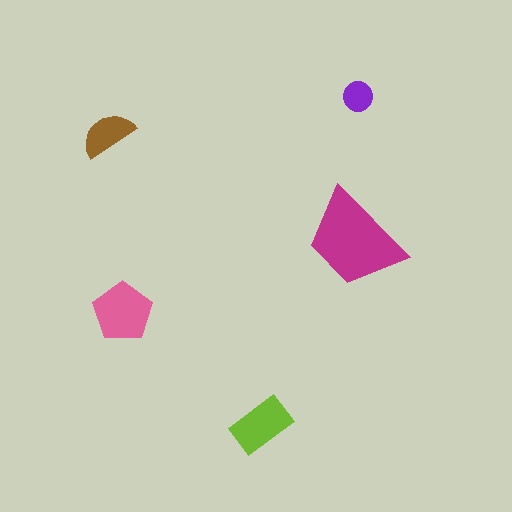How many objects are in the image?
There are 5 objects in the image.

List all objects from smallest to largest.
The purple circle, the brown semicircle, the lime rectangle, the pink pentagon, the magenta trapezoid.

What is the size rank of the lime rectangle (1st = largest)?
3rd.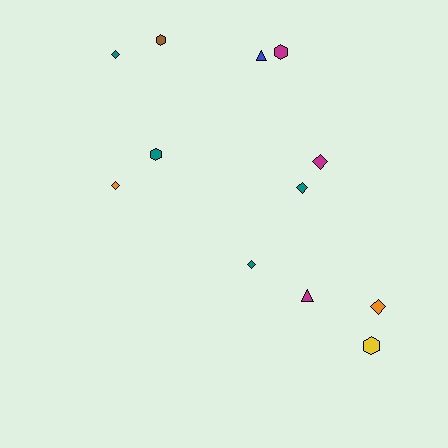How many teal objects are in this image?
There are 4 teal objects.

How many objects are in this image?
There are 12 objects.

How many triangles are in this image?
There are 2 triangles.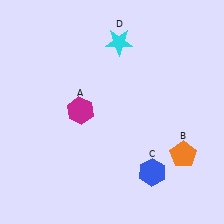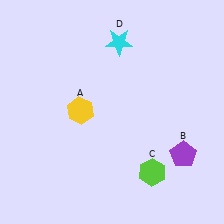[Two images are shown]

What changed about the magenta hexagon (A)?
In Image 1, A is magenta. In Image 2, it changed to yellow.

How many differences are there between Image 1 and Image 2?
There are 3 differences between the two images.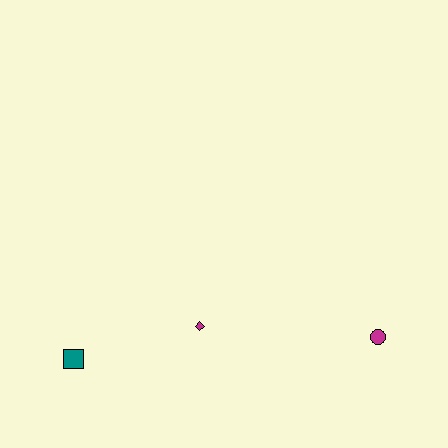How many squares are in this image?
There is 1 square.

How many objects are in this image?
There are 3 objects.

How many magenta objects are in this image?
There are 2 magenta objects.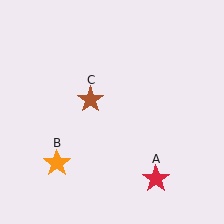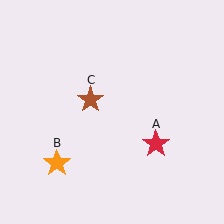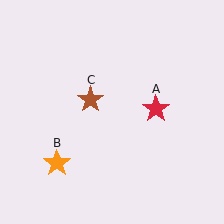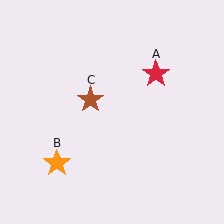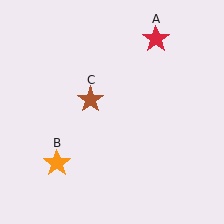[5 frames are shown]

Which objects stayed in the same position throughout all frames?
Orange star (object B) and brown star (object C) remained stationary.